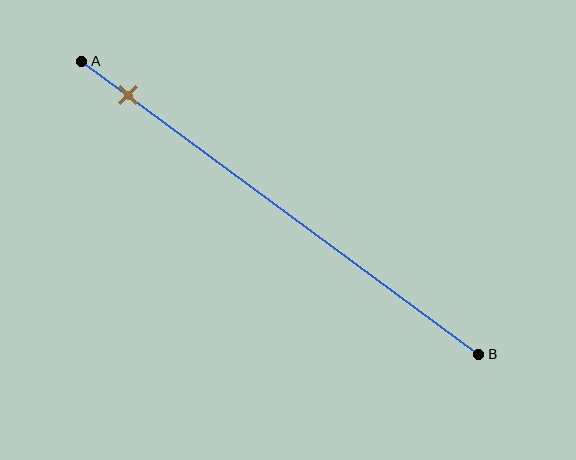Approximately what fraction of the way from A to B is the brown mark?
The brown mark is approximately 10% of the way from A to B.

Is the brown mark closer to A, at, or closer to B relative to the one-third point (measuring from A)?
The brown mark is closer to point A than the one-third point of segment AB.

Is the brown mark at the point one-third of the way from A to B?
No, the mark is at about 10% from A, not at the 33% one-third point.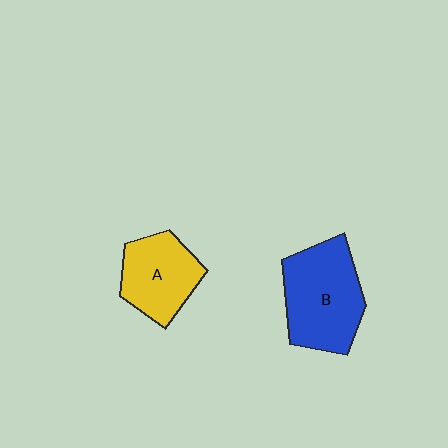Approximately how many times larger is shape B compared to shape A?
Approximately 1.4 times.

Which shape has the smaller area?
Shape A (yellow).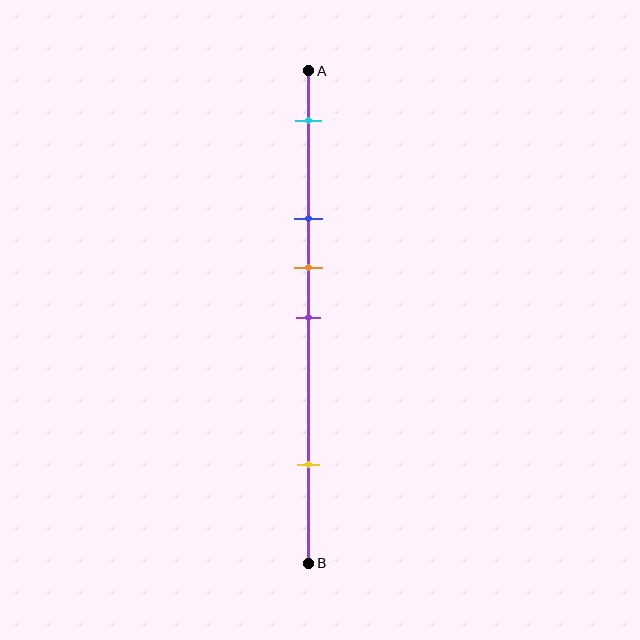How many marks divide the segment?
There are 5 marks dividing the segment.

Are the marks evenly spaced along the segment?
No, the marks are not evenly spaced.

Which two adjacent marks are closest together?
The orange and purple marks are the closest adjacent pair.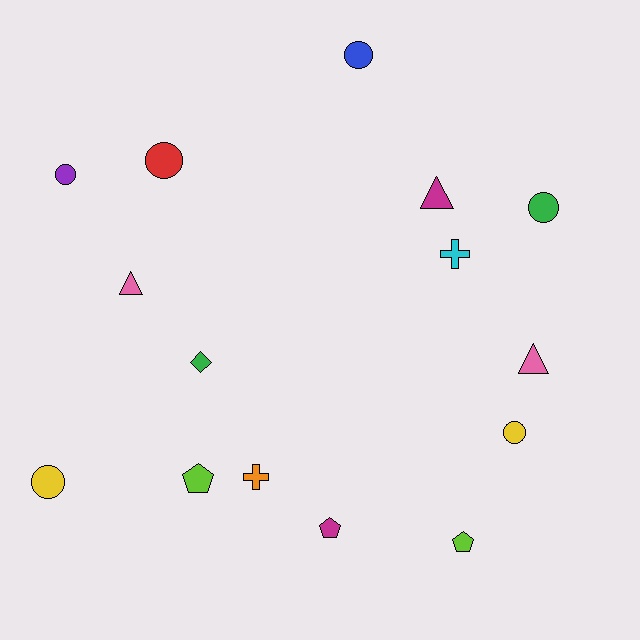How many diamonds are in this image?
There is 1 diamond.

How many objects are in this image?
There are 15 objects.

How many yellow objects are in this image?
There are 2 yellow objects.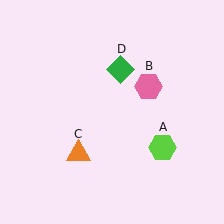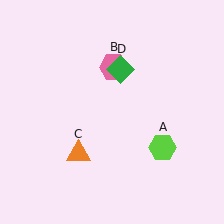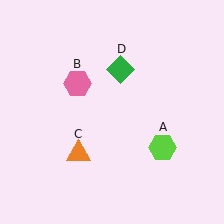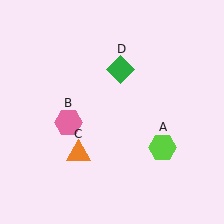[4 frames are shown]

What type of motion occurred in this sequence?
The pink hexagon (object B) rotated counterclockwise around the center of the scene.